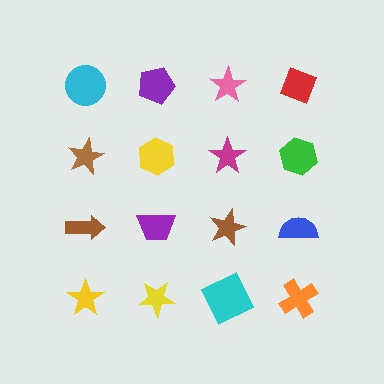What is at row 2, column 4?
A green hexagon.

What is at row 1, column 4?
A red diamond.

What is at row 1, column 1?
A cyan circle.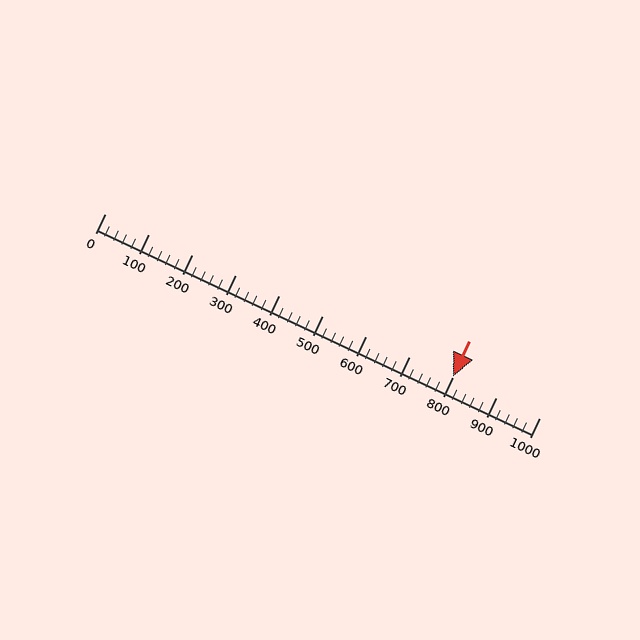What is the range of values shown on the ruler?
The ruler shows values from 0 to 1000.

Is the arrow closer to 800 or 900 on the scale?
The arrow is closer to 800.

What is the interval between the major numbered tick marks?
The major tick marks are spaced 100 units apart.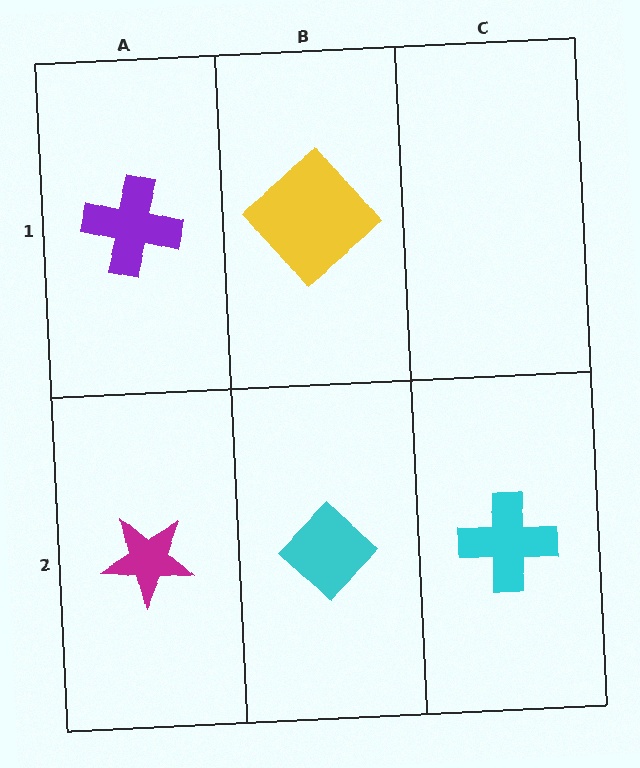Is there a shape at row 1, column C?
No, that cell is empty.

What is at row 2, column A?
A magenta star.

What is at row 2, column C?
A cyan cross.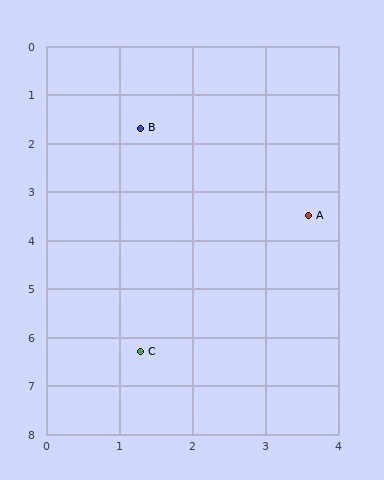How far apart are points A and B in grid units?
Points A and B are about 2.9 grid units apart.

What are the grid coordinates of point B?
Point B is at approximately (1.3, 1.7).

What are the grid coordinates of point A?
Point A is at approximately (3.6, 3.5).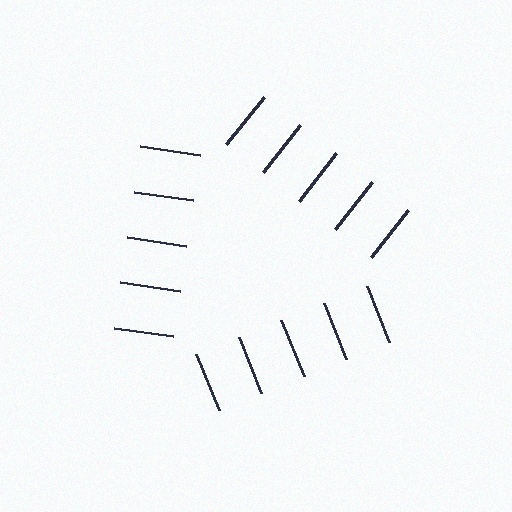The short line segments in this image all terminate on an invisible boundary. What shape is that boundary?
An illusory triangle — the line segments terminate on its edges but no continuous stroke is drawn.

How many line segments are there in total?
15 — 5 along each of the 3 edges.